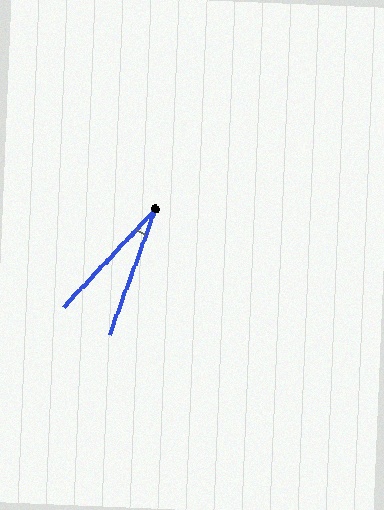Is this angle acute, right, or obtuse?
It is acute.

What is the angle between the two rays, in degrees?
Approximately 23 degrees.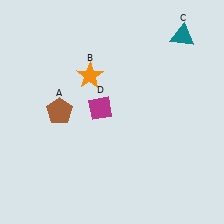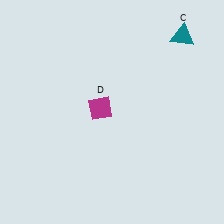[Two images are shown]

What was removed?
The orange star (B), the brown pentagon (A) were removed in Image 2.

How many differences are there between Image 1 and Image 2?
There are 2 differences between the two images.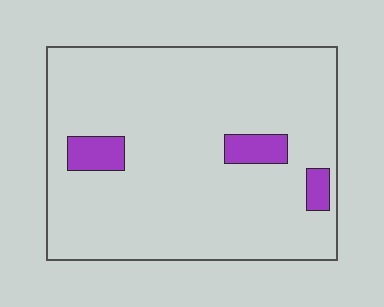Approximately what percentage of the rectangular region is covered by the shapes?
Approximately 10%.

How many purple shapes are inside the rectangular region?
3.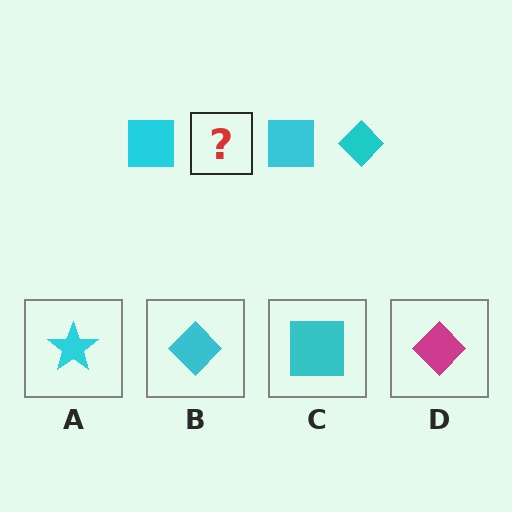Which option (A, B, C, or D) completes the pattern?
B.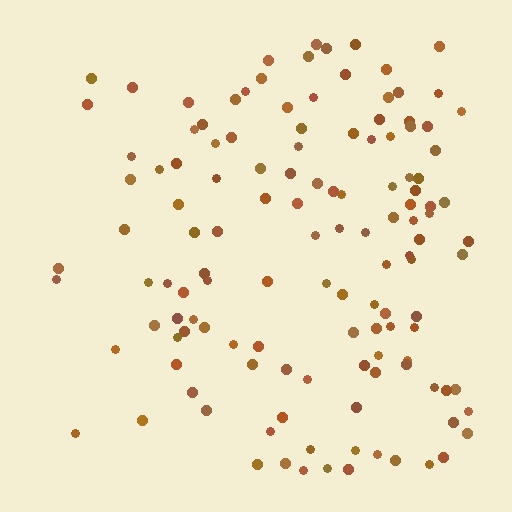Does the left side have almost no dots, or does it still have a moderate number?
Still a moderate number, just noticeably fewer than the right.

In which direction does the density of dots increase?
From left to right, with the right side densest.